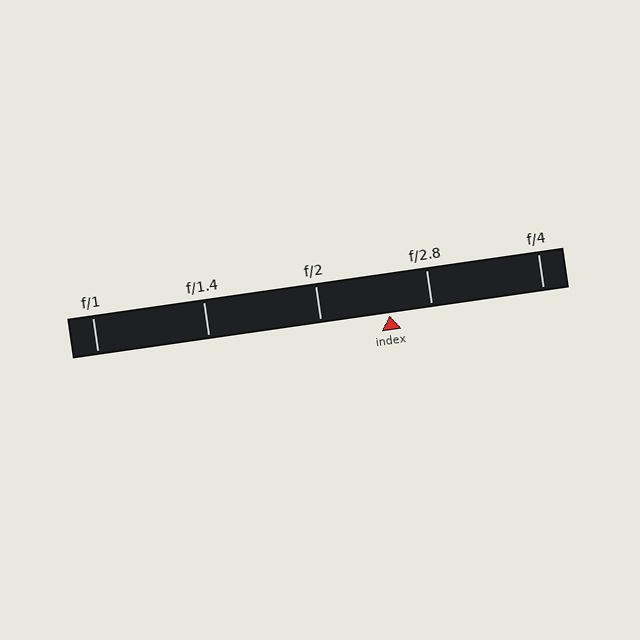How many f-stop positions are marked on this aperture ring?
There are 5 f-stop positions marked.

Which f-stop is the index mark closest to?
The index mark is closest to f/2.8.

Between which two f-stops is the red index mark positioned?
The index mark is between f/2 and f/2.8.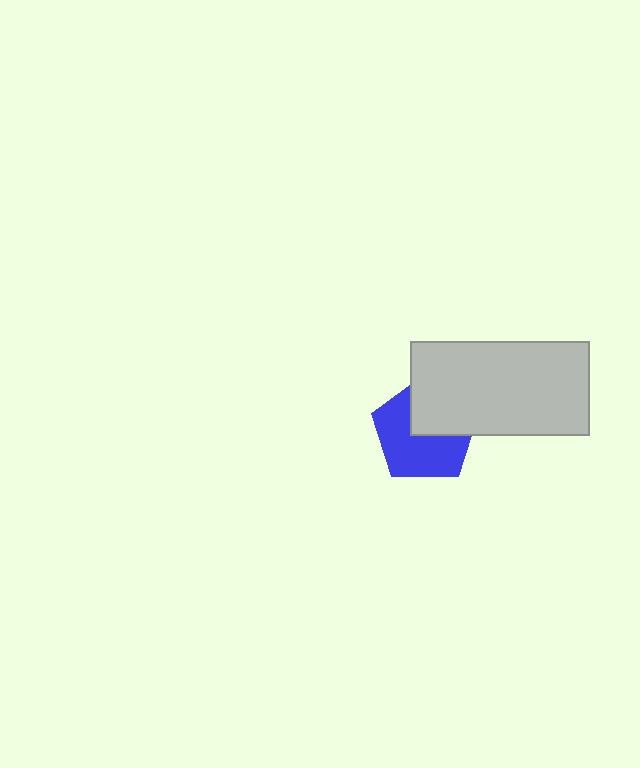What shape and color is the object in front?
The object in front is a light gray rectangle.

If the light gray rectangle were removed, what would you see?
You would see the complete blue pentagon.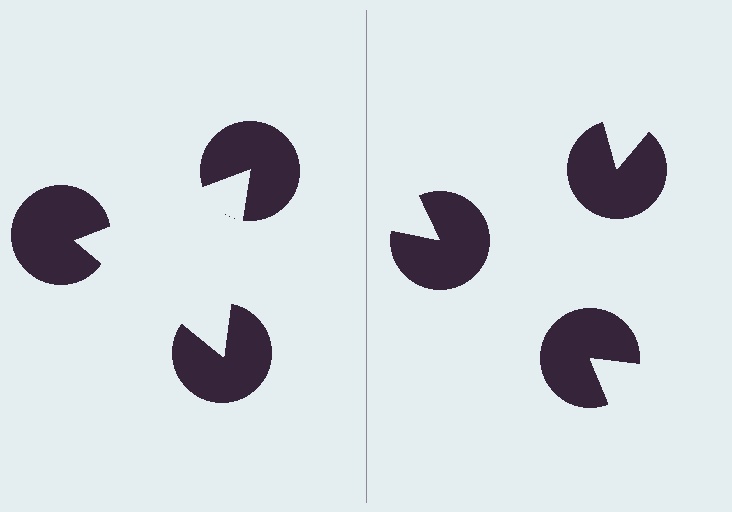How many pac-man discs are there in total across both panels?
6 — 3 on each side.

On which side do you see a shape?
An illusory triangle appears on the left side. On the right side the wedge cuts are rotated, so no coherent shape forms.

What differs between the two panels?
The pac-man discs are positioned identically on both sides; only the wedge orientations differ. On the left they align to a triangle; on the right they are misaligned.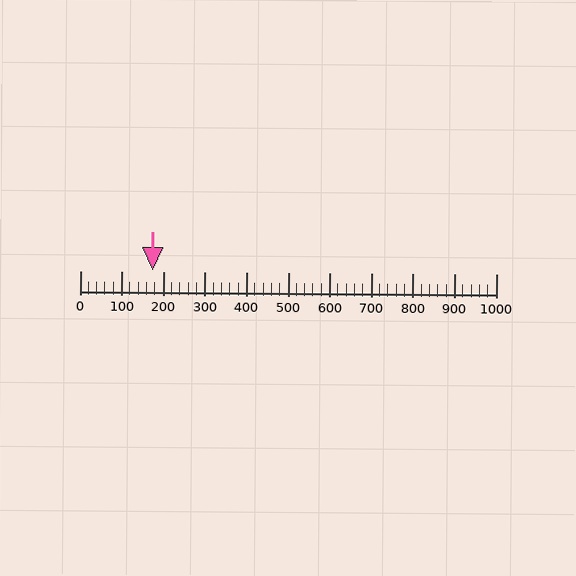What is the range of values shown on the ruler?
The ruler shows values from 0 to 1000.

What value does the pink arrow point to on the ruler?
The pink arrow points to approximately 174.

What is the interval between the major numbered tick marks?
The major tick marks are spaced 100 units apart.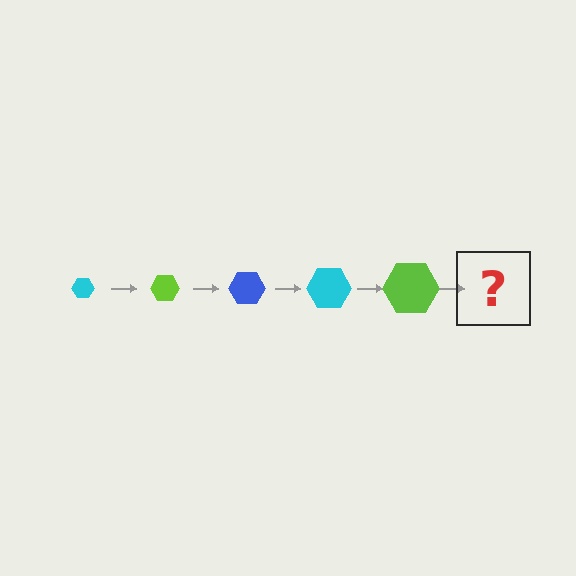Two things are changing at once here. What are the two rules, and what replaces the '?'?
The two rules are that the hexagon grows larger each step and the color cycles through cyan, lime, and blue. The '?' should be a blue hexagon, larger than the previous one.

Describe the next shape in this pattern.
It should be a blue hexagon, larger than the previous one.